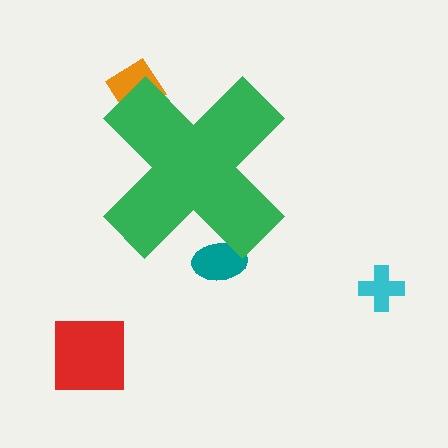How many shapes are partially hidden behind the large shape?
2 shapes are partially hidden.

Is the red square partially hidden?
No, the red square is fully visible.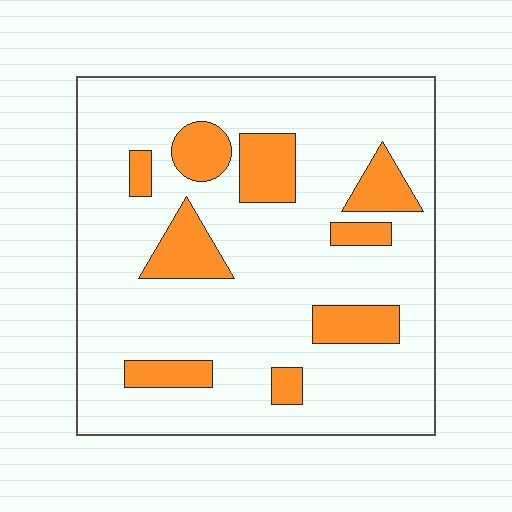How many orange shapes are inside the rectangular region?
9.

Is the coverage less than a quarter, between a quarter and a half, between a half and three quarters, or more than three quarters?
Less than a quarter.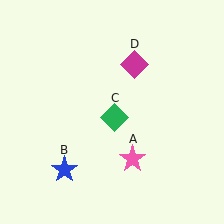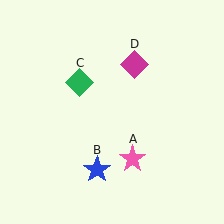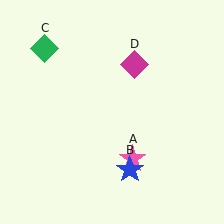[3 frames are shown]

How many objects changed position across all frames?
2 objects changed position: blue star (object B), green diamond (object C).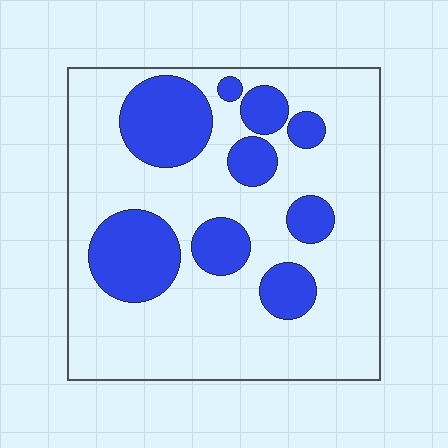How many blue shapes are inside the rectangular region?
9.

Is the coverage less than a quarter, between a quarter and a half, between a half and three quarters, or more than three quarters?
Between a quarter and a half.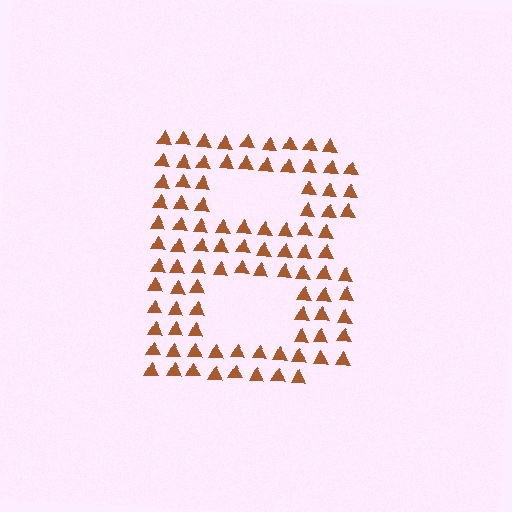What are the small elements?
The small elements are triangles.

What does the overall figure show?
The overall figure shows the letter B.